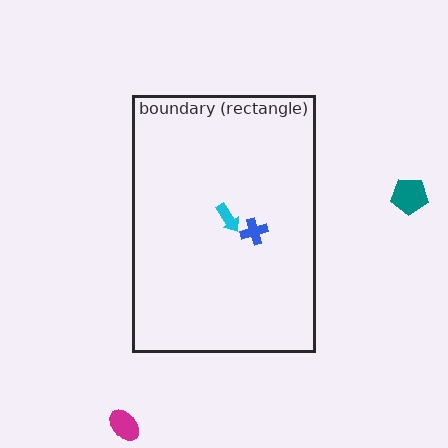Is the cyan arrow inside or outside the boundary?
Inside.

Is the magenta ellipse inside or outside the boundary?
Outside.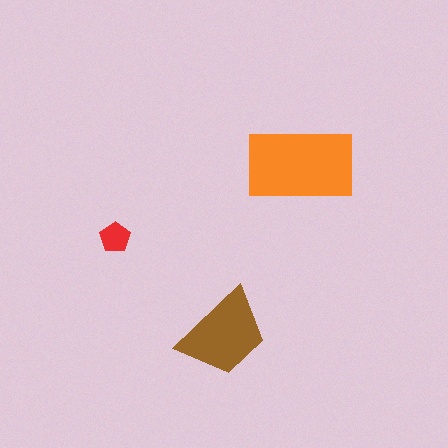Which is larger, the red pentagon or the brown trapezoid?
The brown trapezoid.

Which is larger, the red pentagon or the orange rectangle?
The orange rectangle.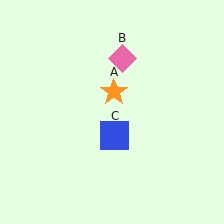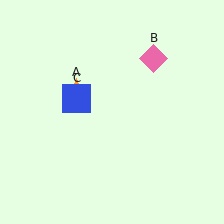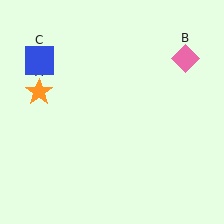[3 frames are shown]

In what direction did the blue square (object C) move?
The blue square (object C) moved up and to the left.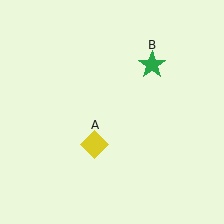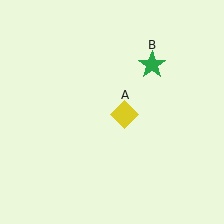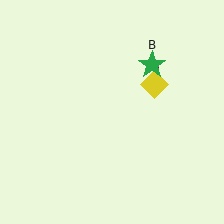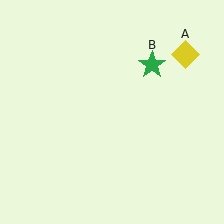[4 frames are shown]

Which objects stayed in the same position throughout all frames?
Green star (object B) remained stationary.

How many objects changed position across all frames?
1 object changed position: yellow diamond (object A).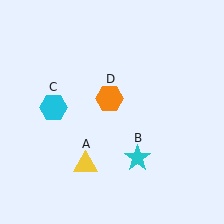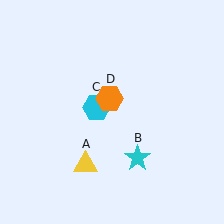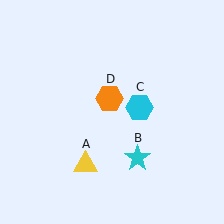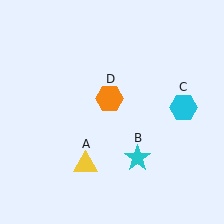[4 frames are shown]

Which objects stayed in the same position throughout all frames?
Yellow triangle (object A) and cyan star (object B) and orange hexagon (object D) remained stationary.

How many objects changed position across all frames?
1 object changed position: cyan hexagon (object C).